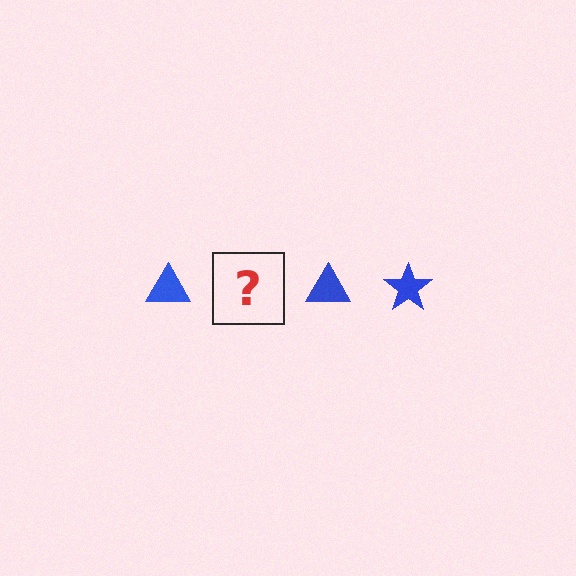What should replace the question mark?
The question mark should be replaced with a blue star.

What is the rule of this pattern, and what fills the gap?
The rule is that the pattern cycles through triangle, star shapes in blue. The gap should be filled with a blue star.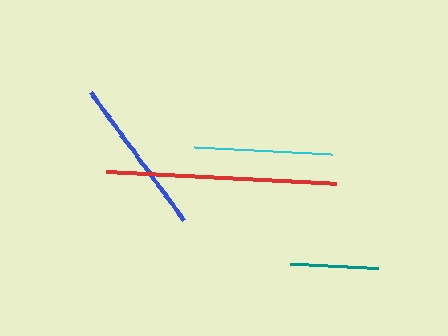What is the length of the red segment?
The red segment is approximately 231 pixels long.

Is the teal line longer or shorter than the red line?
The red line is longer than the teal line.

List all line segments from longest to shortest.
From longest to shortest: red, blue, cyan, teal.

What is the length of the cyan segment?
The cyan segment is approximately 138 pixels long.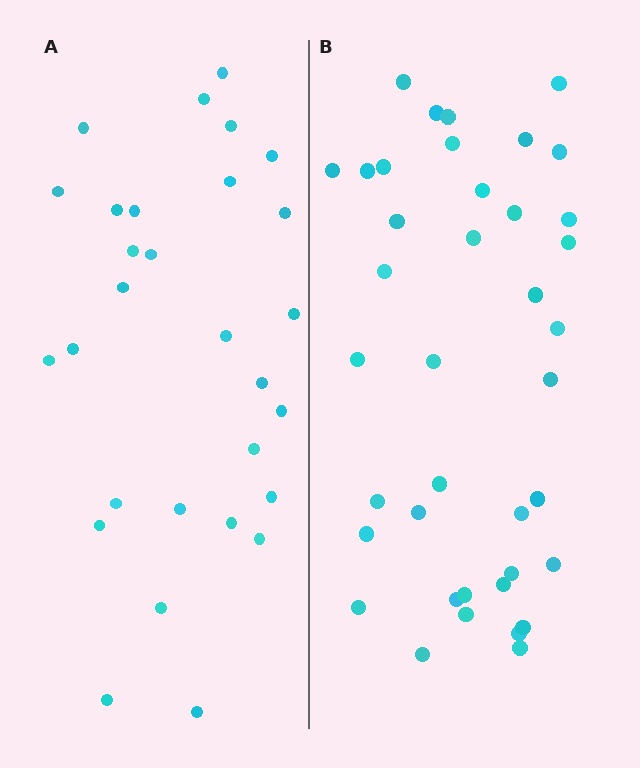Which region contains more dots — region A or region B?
Region B (the right region) has more dots.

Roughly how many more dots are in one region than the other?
Region B has roughly 10 or so more dots than region A.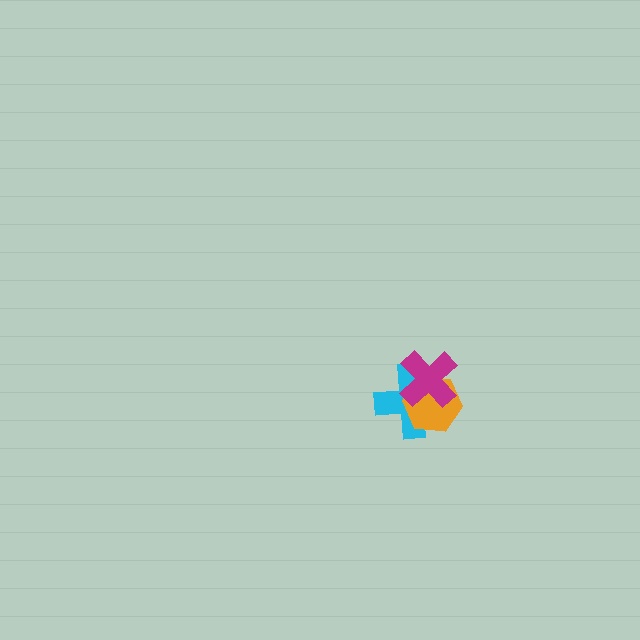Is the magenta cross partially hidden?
No, no other shape covers it.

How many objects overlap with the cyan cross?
2 objects overlap with the cyan cross.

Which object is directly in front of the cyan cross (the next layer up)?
The orange hexagon is directly in front of the cyan cross.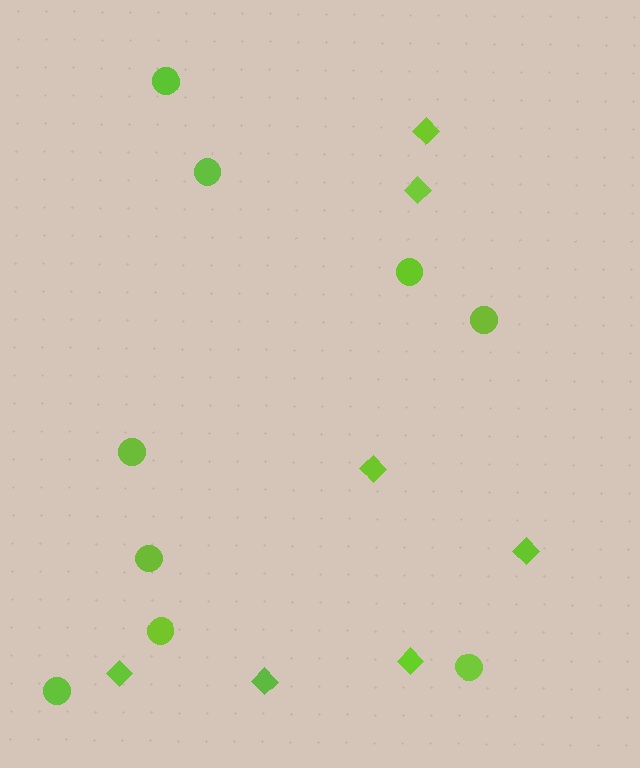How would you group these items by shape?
There are 2 groups: one group of circles (9) and one group of diamonds (7).